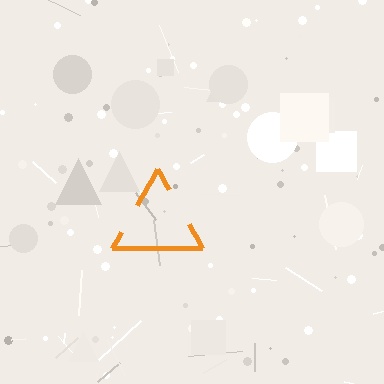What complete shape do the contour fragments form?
The contour fragments form a triangle.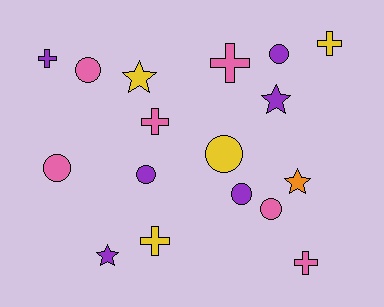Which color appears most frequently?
Purple, with 6 objects.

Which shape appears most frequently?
Circle, with 7 objects.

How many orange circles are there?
There are no orange circles.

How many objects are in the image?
There are 17 objects.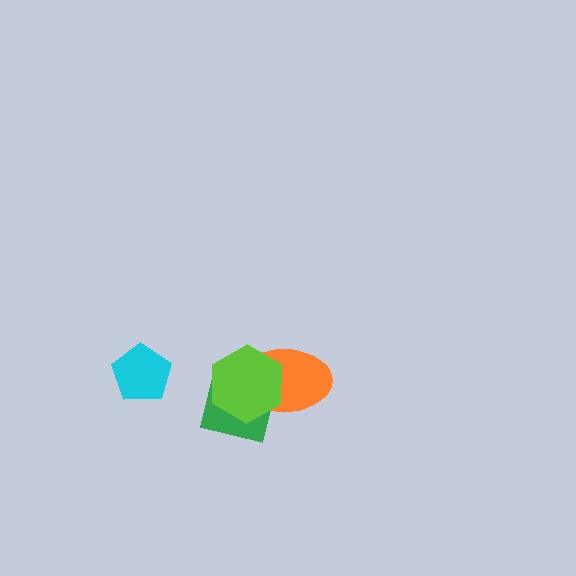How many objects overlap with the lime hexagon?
2 objects overlap with the lime hexagon.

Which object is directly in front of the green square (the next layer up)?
The orange ellipse is directly in front of the green square.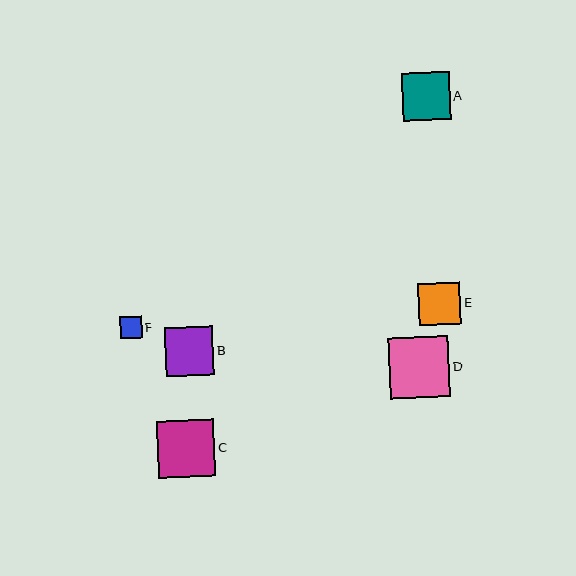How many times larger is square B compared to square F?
Square B is approximately 2.2 times the size of square F.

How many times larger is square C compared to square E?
Square C is approximately 1.3 times the size of square E.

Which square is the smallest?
Square F is the smallest with a size of approximately 22 pixels.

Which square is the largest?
Square D is the largest with a size of approximately 61 pixels.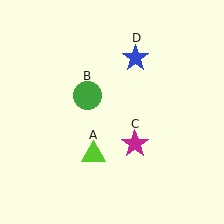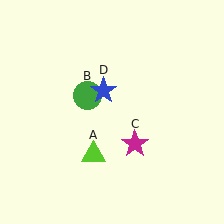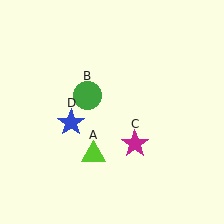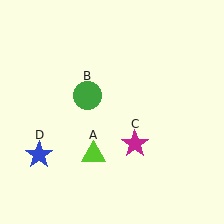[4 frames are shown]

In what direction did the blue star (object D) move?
The blue star (object D) moved down and to the left.